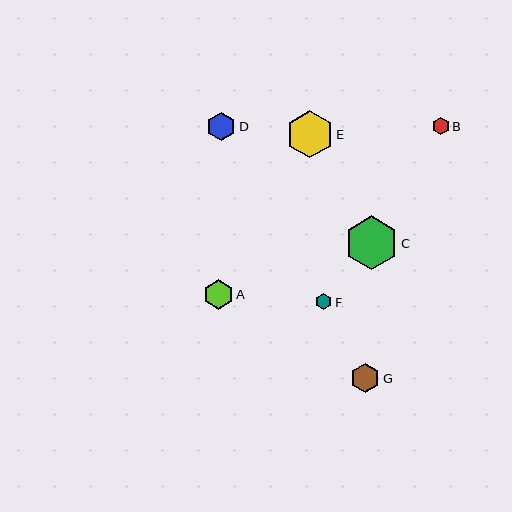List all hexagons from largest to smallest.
From largest to smallest: C, E, G, A, D, B, F.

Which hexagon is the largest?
Hexagon C is the largest with a size of approximately 54 pixels.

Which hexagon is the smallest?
Hexagon F is the smallest with a size of approximately 16 pixels.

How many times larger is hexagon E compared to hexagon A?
Hexagon E is approximately 1.6 times the size of hexagon A.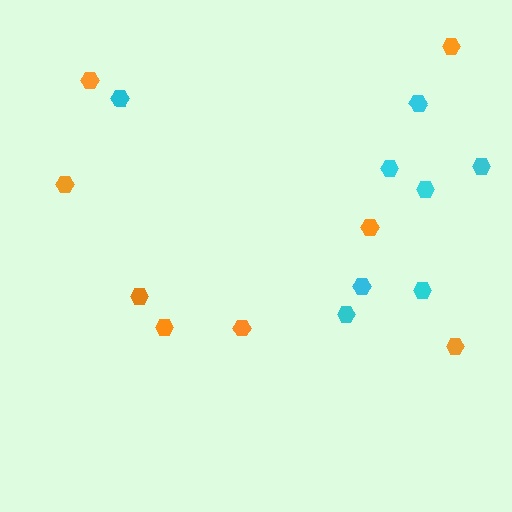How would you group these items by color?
There are 2 groups: one group of orange hexagons (8) and one group of cyan hexagons (8).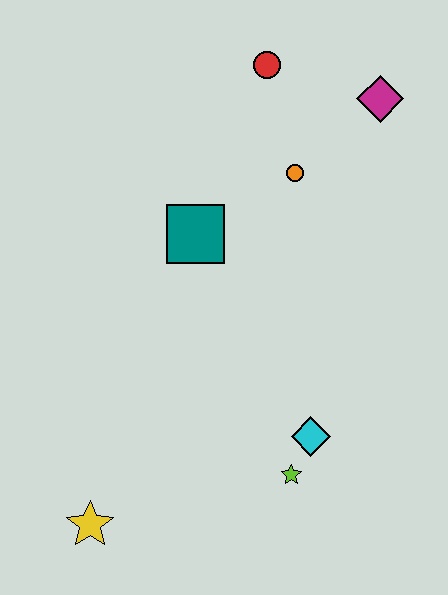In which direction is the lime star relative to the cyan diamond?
The lime star is below the cyan diamond.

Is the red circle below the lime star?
No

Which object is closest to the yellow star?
The lime star is closest to the yellow star.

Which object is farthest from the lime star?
The red circle is farthest from the lime star.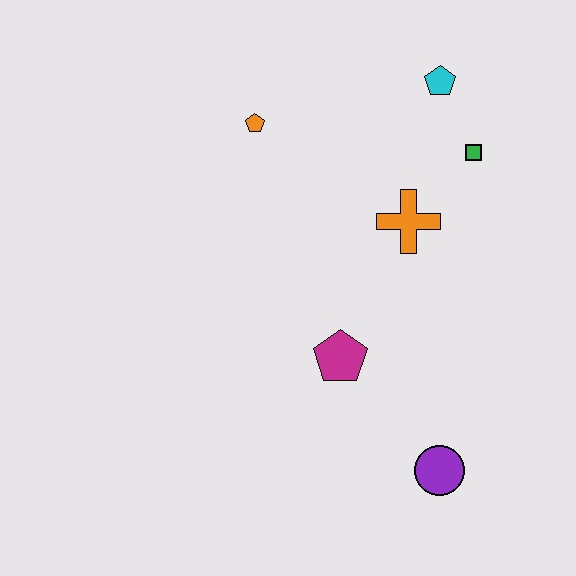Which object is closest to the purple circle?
The magenta pentagon is closest to the purple circle.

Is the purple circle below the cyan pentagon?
Yes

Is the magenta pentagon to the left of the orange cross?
Yes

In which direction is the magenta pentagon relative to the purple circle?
The magenta pentagon is above the purple circle.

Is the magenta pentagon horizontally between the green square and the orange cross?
No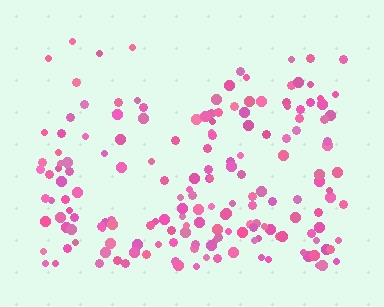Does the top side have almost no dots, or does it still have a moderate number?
Still a moderate number, just noticeably fewer than the bottom.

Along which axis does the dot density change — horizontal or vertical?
Vertical.